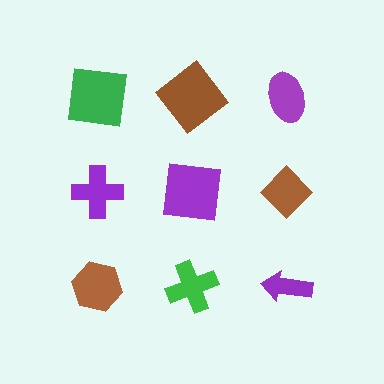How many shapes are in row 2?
3 shapes.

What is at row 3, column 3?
A purple arrow.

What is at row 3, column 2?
A green cross.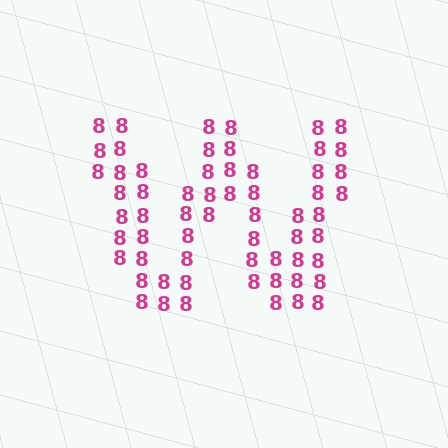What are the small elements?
The small elements are digit 8's.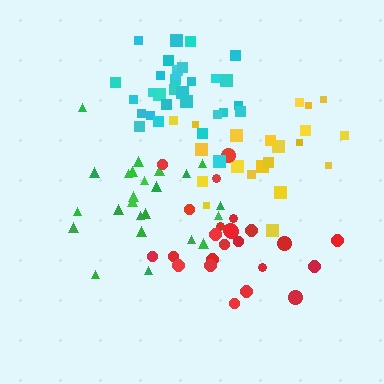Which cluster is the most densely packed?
Cyan.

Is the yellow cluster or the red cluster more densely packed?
Red.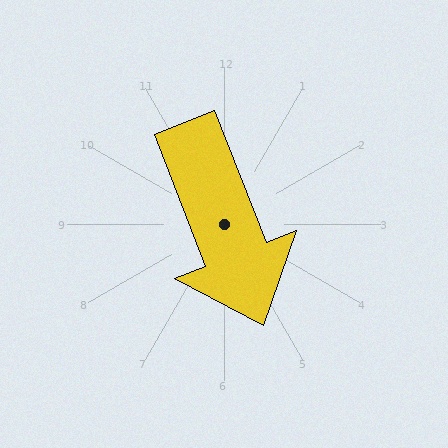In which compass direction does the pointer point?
South.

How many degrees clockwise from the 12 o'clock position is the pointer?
Approximately 159 degrees.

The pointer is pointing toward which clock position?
Roughly 5 o'clock.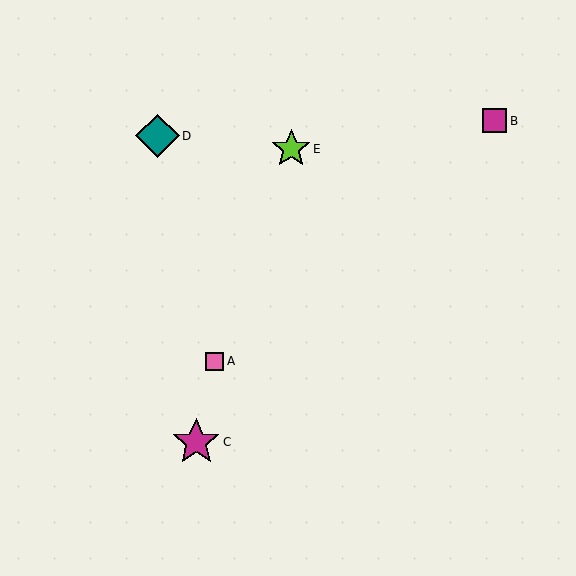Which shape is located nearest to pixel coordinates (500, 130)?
The magenta square (labeled B) at (495, 121) is nearest to that location.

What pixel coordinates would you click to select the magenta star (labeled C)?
Click at (196, 442) to select the magenta star C.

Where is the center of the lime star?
The center of the lime star is at (291, 149).